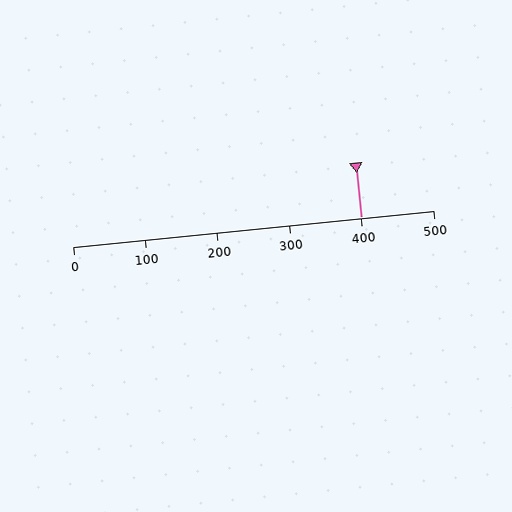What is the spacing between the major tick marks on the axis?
The major ticks are spaced 100 apart.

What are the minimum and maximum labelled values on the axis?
The axis runs from 0 to 500.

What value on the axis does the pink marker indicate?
The marker indicates approximately 400.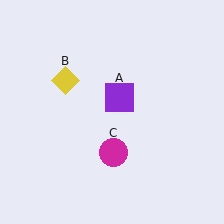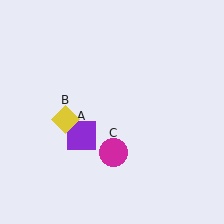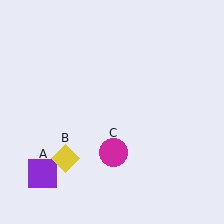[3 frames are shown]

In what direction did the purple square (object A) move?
The purple square (object A) moved down and to the left.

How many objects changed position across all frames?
2 objects changed position: purple square (object A), yellow diamond (object B).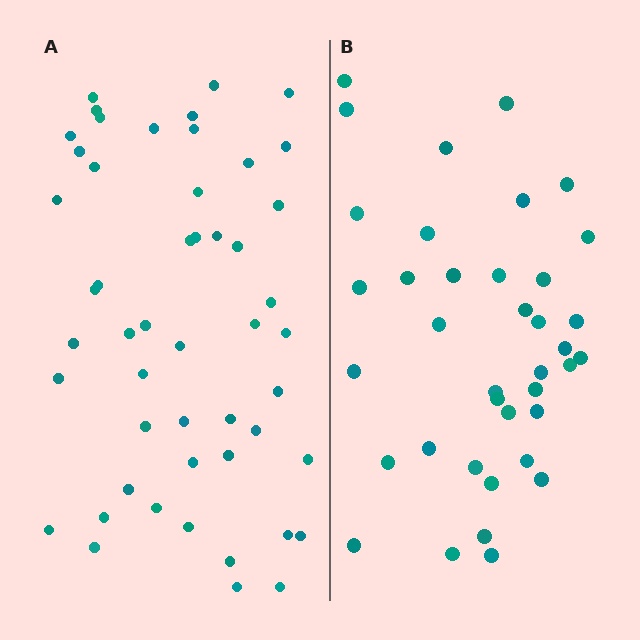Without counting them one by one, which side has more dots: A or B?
Region A (the left region) has more dots.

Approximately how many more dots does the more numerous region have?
Region A has roughly 12 or so more dots than region B.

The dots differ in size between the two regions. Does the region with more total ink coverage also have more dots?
No. Region B has more total ink coverage because its dots are larger, but region A actually contains more individual dots. Total area can be misleading — the number of items is what matters here.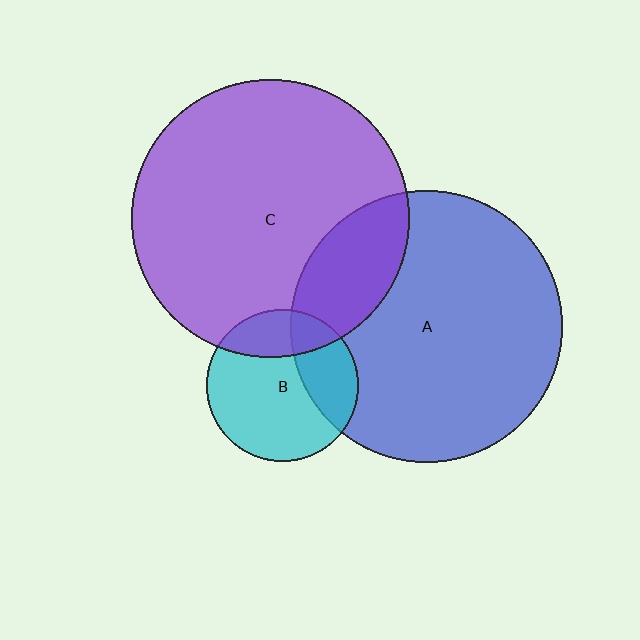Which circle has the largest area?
Circle C (purple).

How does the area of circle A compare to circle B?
Approximately 3.2 times.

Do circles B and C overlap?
Yes.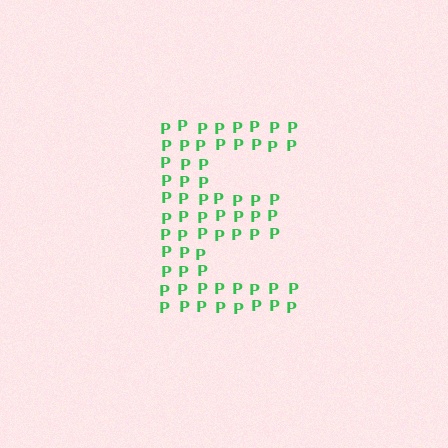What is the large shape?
The large shape is the letter E.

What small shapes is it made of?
It is made of small letter P's.